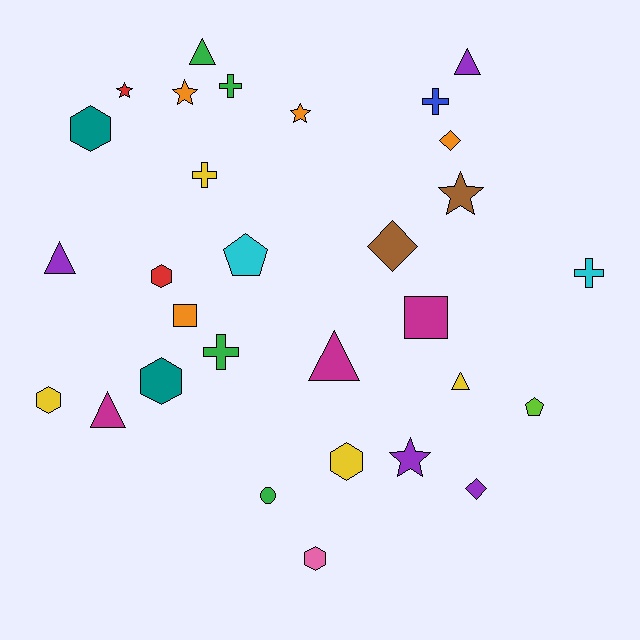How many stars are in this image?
There are 5 stars.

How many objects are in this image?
There are 30 objects.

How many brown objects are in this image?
There are 2 brown objects.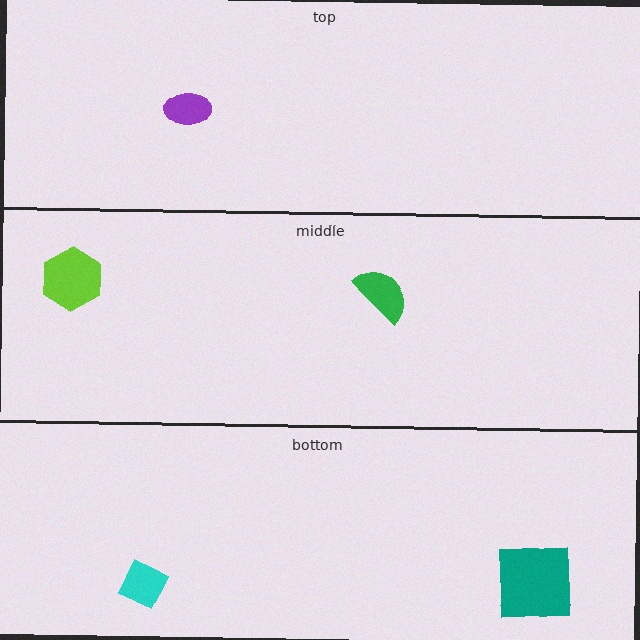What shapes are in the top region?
The purple ellipse.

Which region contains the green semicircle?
The middle region.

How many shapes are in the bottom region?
2.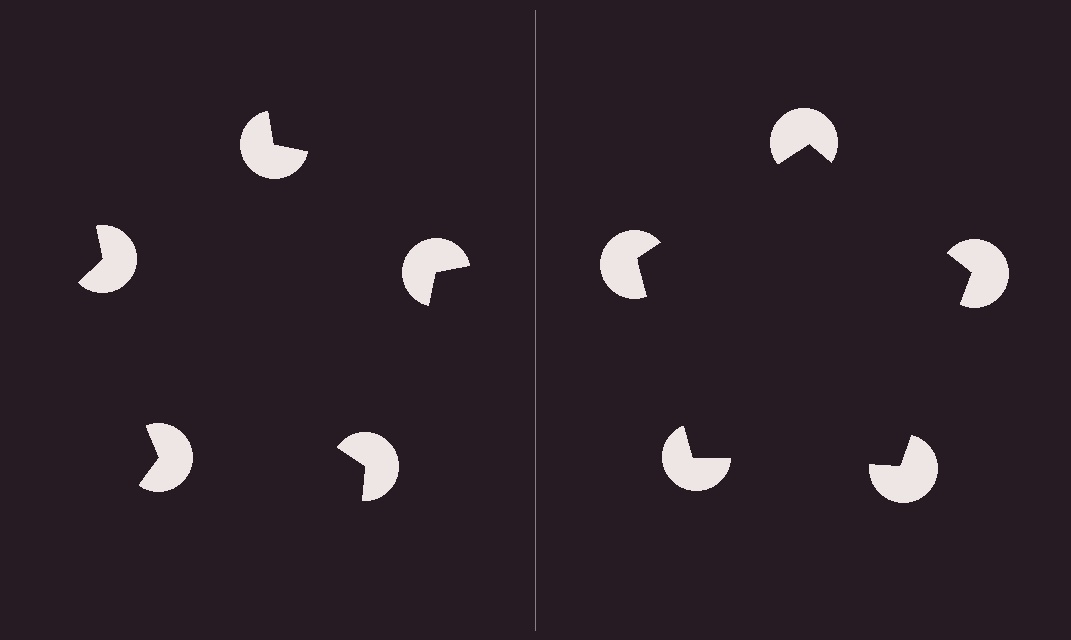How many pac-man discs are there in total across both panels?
10 — 5 on each side.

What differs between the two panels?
The pac-man discs are positioned identically on both sides; only the wedge orientations differ. On the right they align to a pentagon; on the left they are misaligned.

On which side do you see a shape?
An illusory pentagon appears on the right side. On the left side the wedge cuts are rotated, so no coherent shape forms.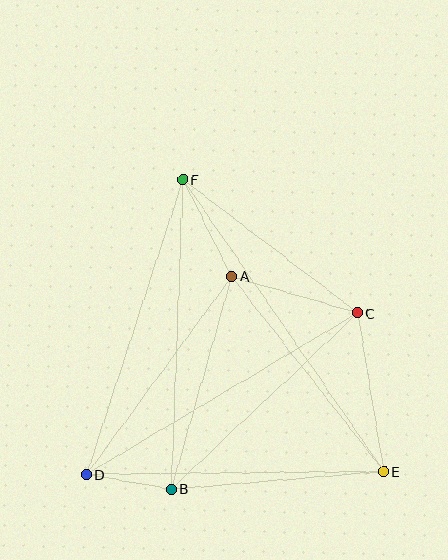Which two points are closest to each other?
Points B and D are closest to each other.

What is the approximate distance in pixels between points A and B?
The distance between A and B is approximately 221 pixels.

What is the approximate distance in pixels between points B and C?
The distance between B and C is approximately 256 pixels.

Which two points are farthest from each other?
Points E and F are farthest from each other.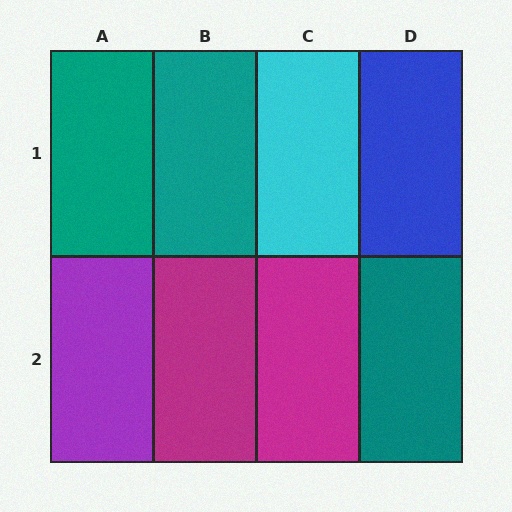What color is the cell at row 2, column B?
Magenta.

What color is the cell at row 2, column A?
Purple.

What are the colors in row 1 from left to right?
Teal, teal, cyan, blue.